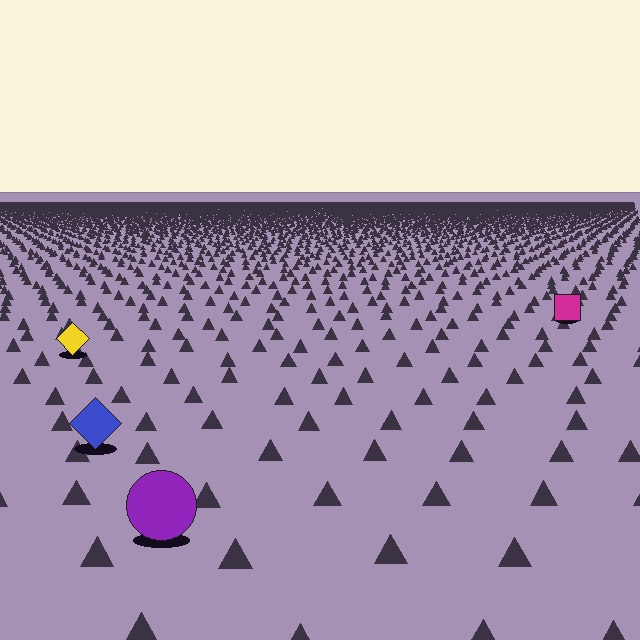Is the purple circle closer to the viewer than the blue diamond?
Yes. The purple circle is closer — you can tell from the texture gradient: the ground texture is coarser near it.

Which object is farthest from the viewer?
The magenta square is farthest from the viewer. It appears smaller and the ground texture around it is denser.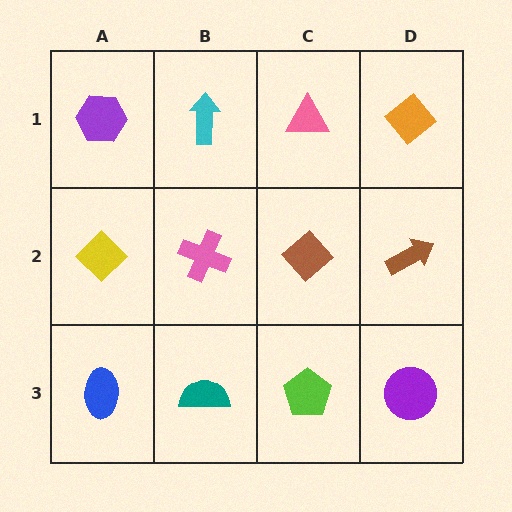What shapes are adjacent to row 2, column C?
A pink triangle (row 1, column C), a lime pentagon (row 3, column C), a pink cross (row 2, column B), a brown arrow (row 2, column D).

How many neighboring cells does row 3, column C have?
3.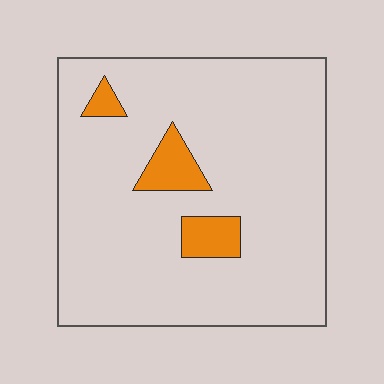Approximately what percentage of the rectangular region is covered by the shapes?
Approximately 10%.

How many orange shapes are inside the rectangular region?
3.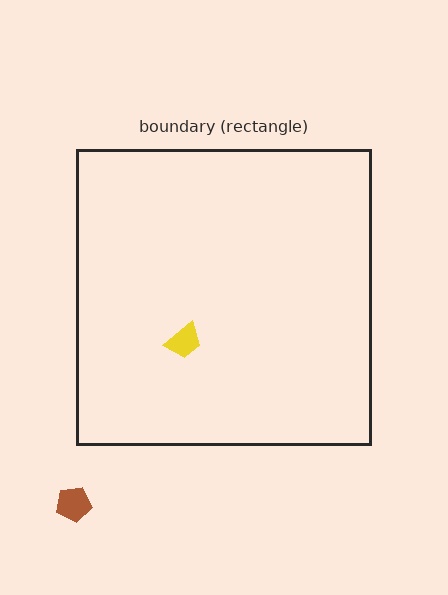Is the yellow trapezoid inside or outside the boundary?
Inside.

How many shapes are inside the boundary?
1 inside, 1 outside.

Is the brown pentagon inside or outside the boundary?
Outside.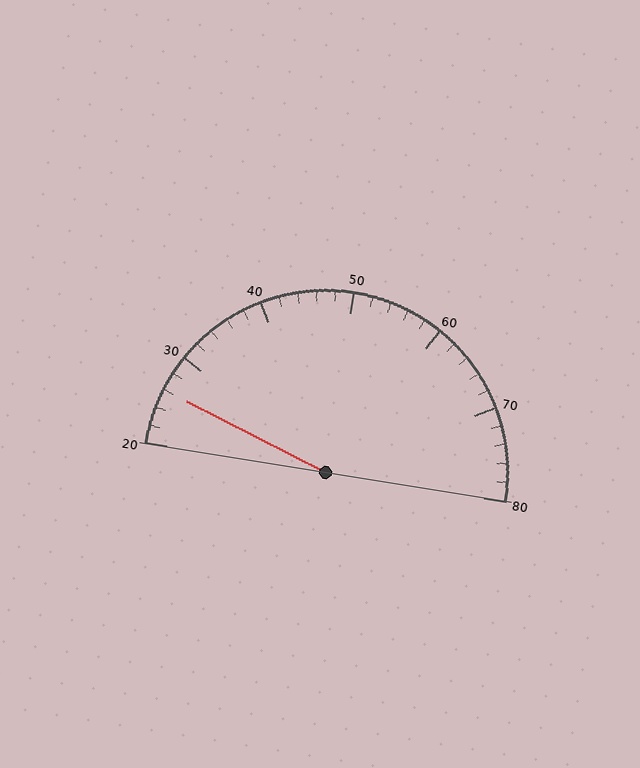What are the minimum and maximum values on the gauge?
The gauge ranges from 20 to 80.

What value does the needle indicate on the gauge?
The needle indicates approximately 26.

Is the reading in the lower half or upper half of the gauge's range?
The reading is in the lower half of the range (20 to 80).